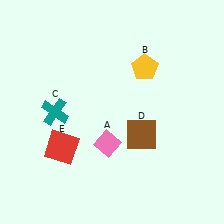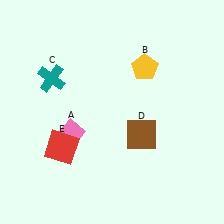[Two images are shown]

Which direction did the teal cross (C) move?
The teal cross (C) moved up.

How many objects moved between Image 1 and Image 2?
2 objects moved between the two images.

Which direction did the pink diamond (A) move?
The pink diamond (A) moved left.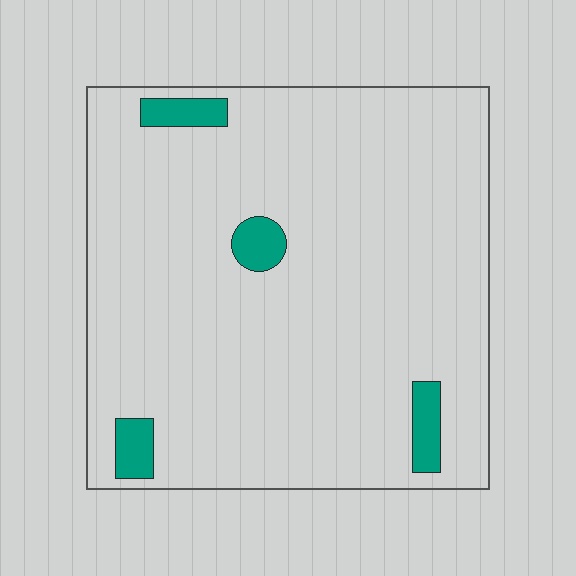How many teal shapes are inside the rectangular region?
4.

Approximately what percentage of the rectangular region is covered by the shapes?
Approximately 5%.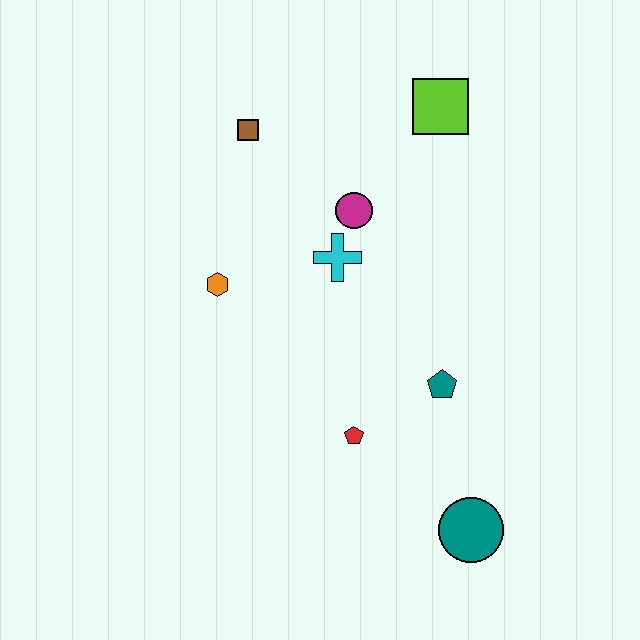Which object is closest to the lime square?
The magenta circle is closest to the lime square.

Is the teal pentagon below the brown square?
Yes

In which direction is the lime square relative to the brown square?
The lime square is to the right of the brown square.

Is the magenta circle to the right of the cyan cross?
Yes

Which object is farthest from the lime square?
The teal circle is farthest from the lime square.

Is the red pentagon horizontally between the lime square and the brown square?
Yes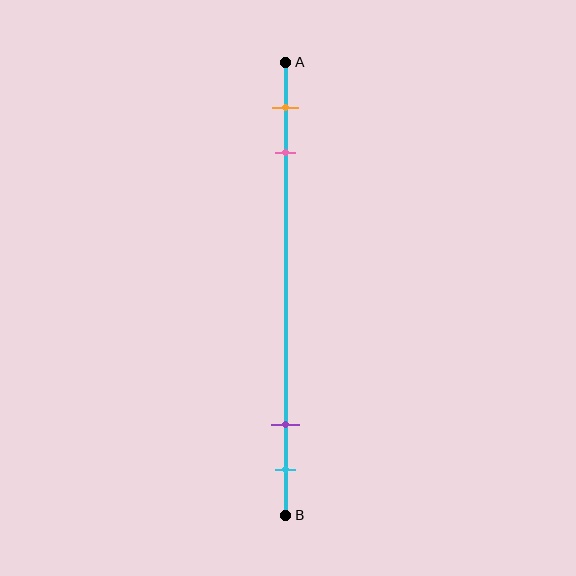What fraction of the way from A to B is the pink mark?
The pink mark is approximately 20% (0.2) of the way from A to B.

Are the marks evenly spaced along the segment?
No, the marks are not evenly spaced.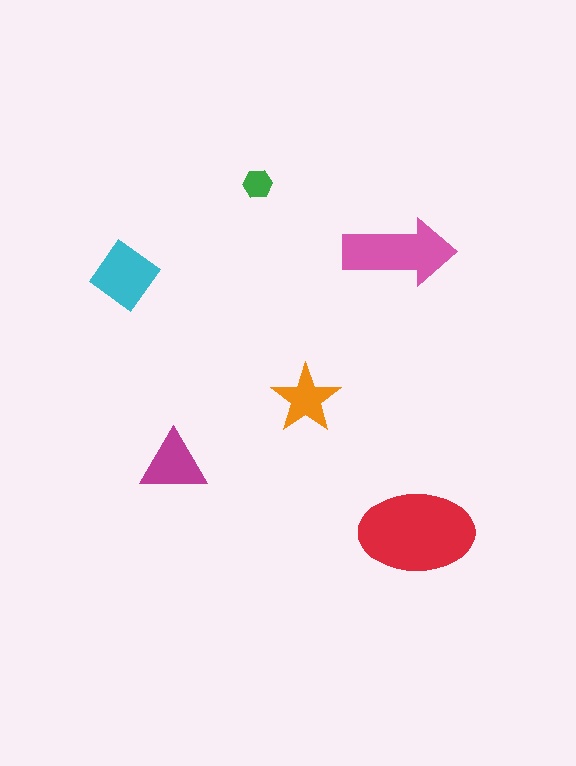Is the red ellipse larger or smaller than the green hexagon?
Larger.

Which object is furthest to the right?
The red ellipse is rightmost.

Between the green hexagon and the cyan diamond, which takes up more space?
The cyan diamond.